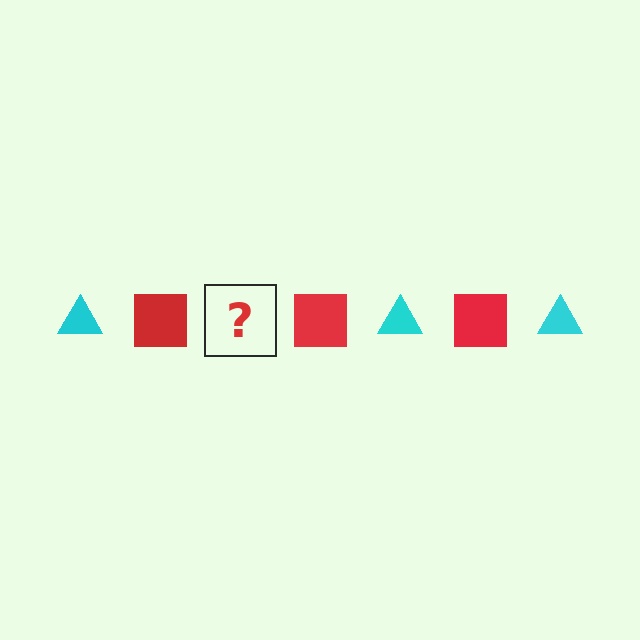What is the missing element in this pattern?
The missing element is a cyan triangle.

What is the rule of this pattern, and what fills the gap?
The rule is that the pattern alternates between cyan triangle and red square. The gap should be filled with a cyan triangle.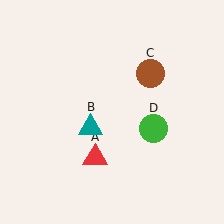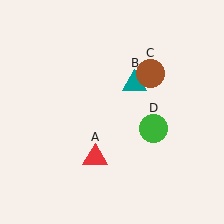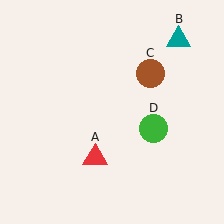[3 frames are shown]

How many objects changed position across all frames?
1 object changed position: teal triangle (object B).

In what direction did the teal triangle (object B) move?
The teal triangle (object B) moved up and to the right.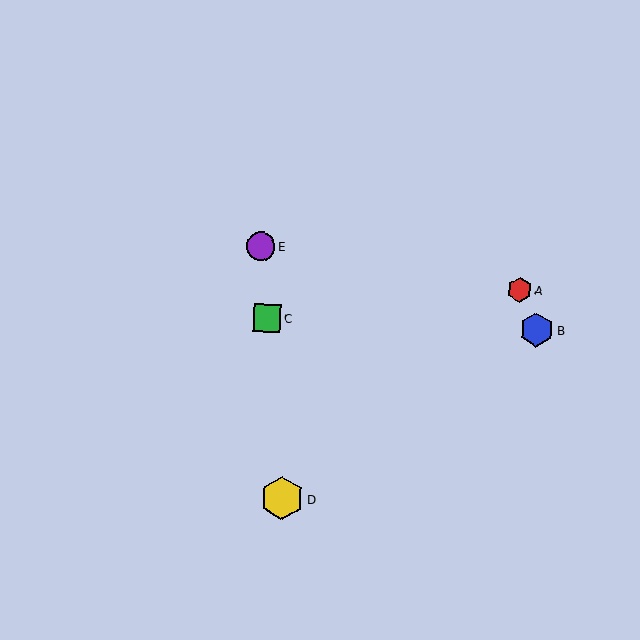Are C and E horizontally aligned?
No, C is at y≈318 and E is at y≈246.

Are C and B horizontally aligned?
Yes, both are at y≈318.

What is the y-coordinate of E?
Object E is at y≈246.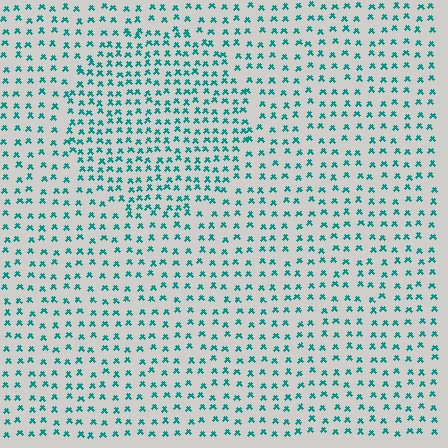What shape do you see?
I see a circle.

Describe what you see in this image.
The image contains small teal elements arranged at two different densities. A circle-shaped region is visible where the elements are more densely packed than the surrounding area.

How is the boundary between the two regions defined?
The boundary is defined by a change in element density (approximately 1.6x ratio). All elements are the same color, size, and shape.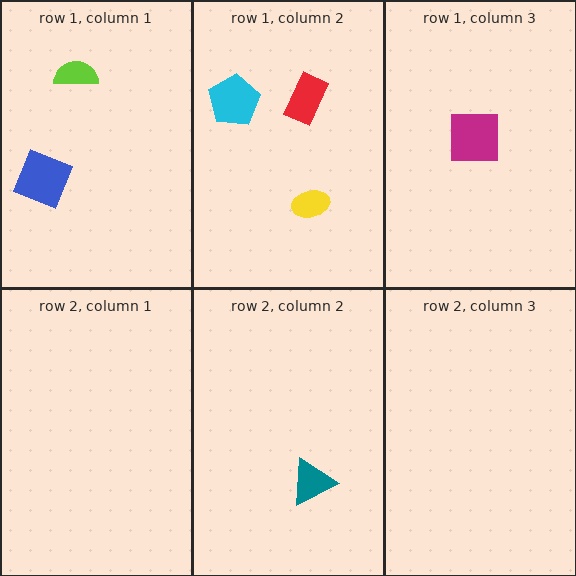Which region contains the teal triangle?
The row 2, column 2 region.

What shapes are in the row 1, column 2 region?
The red rectangle, the yellow ellipse, the cyan pentagon.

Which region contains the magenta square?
The row 1, column 3 region.